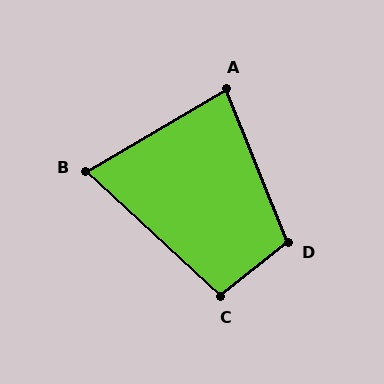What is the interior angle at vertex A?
Approximately 81 degrees (acute).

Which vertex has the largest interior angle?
D, at approximately 107 degrees.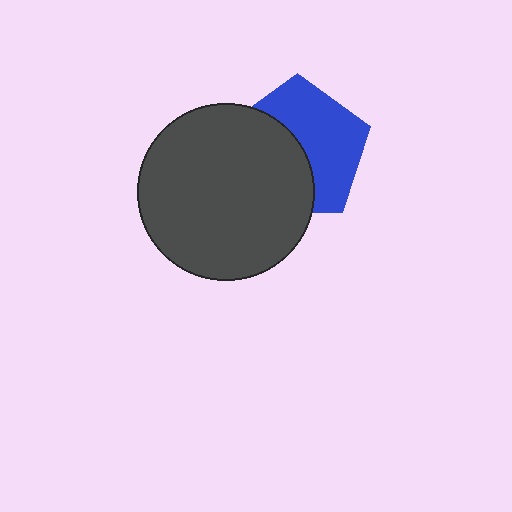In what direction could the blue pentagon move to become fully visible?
The blue pentagon could move right. That would shift it out from behind the dark gray circle entirely.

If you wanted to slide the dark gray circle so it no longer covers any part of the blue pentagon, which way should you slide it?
Slide it left — that is the most direct way to separate the two shapes.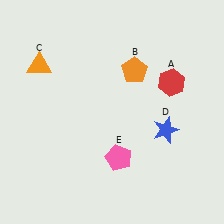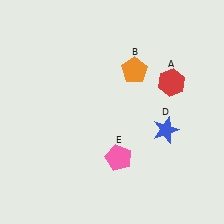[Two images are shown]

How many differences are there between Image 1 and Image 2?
There is 1 difference between the two images.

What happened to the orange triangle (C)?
The orange triangle (C) was removed in Image 2. It was in the top-left area of Image 1.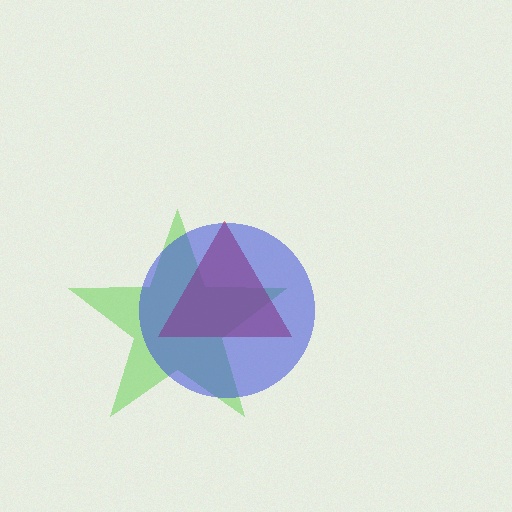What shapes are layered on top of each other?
The layered shapes are: a lime star, a red triangle, a blue circle.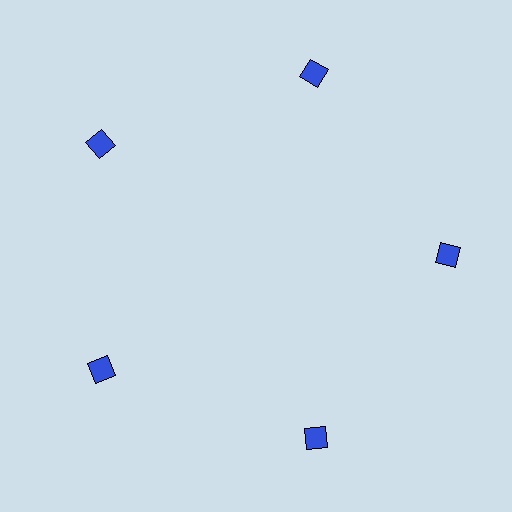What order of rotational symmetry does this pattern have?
This pattern has 5-fold rotational symmetry.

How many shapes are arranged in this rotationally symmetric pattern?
There are 5 shapes, arranged in 5 groups of 1.